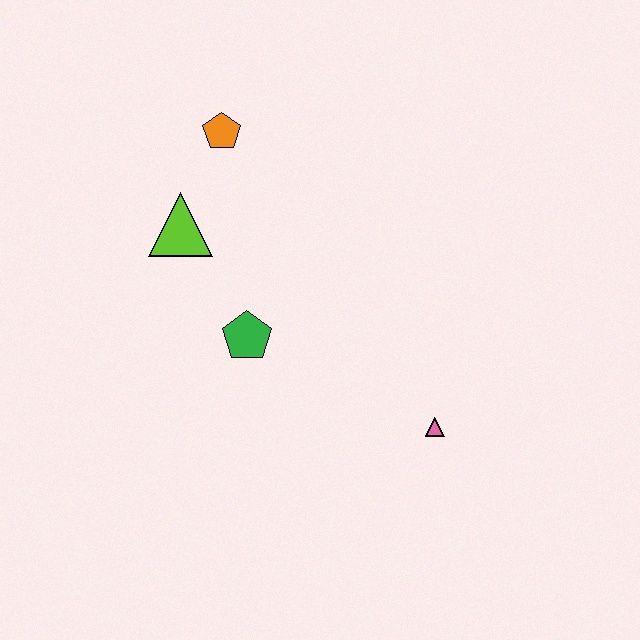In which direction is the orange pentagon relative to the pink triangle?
The orange pentagon is above the pink triangle.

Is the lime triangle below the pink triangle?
No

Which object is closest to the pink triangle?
The green pentagon is closest to the pink triangle.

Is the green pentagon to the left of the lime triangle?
No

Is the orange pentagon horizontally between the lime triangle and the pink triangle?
Yes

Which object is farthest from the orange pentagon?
The pink triangle is farthest from the orange pentagon.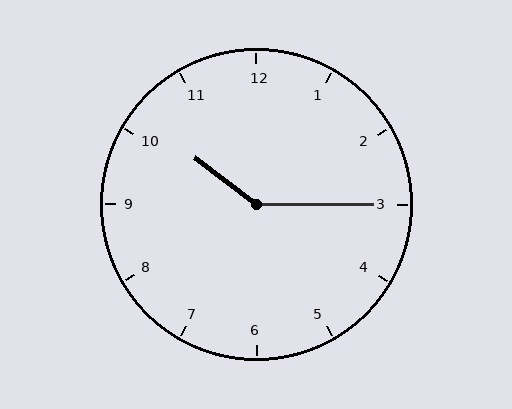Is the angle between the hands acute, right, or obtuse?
It is obtuse.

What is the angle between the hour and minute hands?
Approximately 142 degrees.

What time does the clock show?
10:15.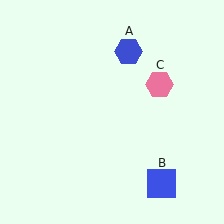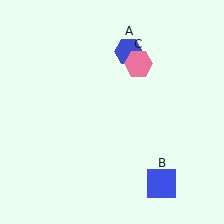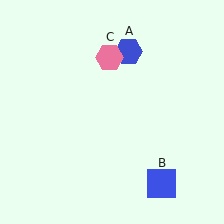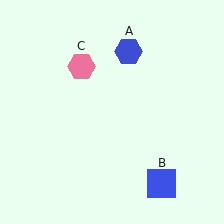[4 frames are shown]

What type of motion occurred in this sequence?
The pink hexagon (object C) rotated counterclockwise around the center of the scene.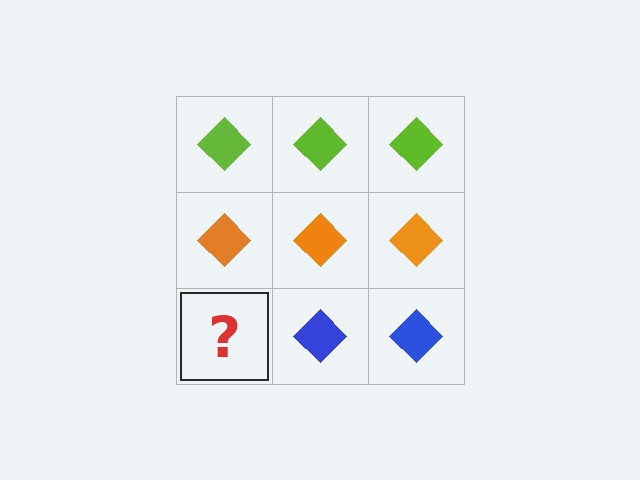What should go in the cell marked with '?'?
The missing cell should contain a blue diamond.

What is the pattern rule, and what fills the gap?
The rule is that each row has a consistent color. The gap should be filled with a blue diamond.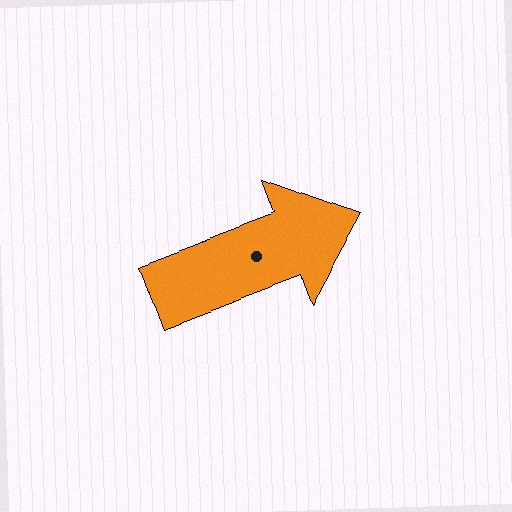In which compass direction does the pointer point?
East.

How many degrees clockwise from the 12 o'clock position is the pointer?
Approximately 69 degrees.